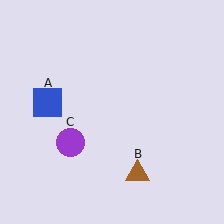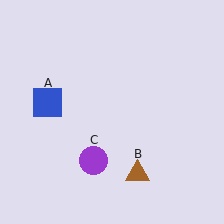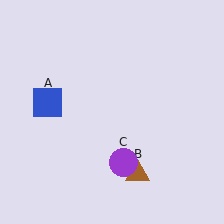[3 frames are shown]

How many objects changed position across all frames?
1 object changed position: purple circle (object C).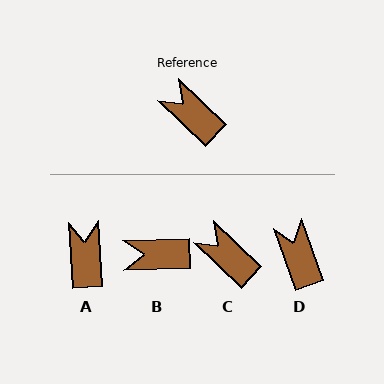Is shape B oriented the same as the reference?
No, it is off by about 45 degrees.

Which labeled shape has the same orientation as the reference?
C.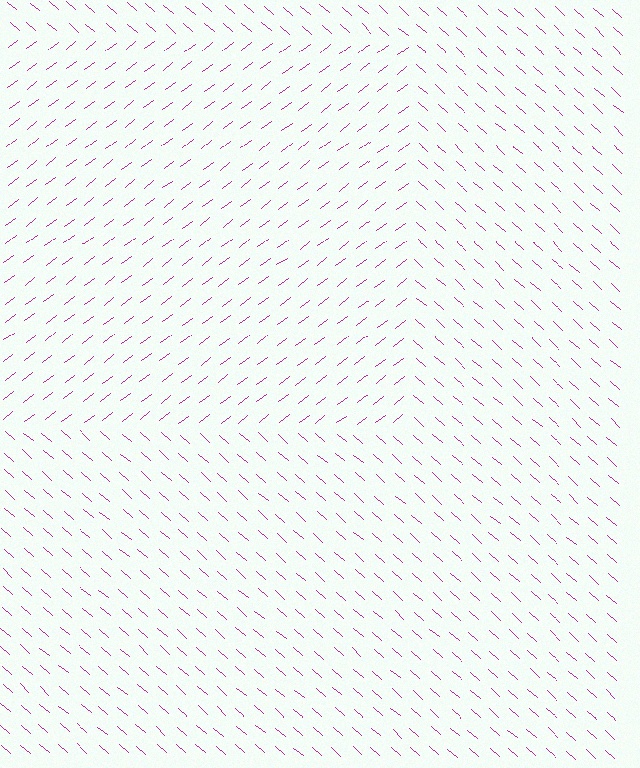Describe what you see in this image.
The image is filled with small magenta line segments. A rectangle region in the image has lines oriented differently from the surrounding lines, creating a visible texture boundary.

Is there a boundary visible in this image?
Yes, there is a texture boundary formed by a change in line orientation.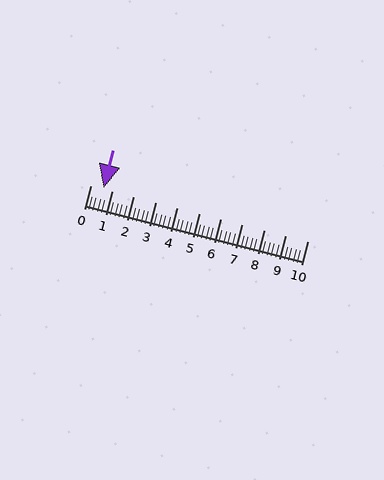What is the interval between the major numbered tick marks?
The major tick marks are spaced 1 units apart.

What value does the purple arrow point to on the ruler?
The purple arrow points to approximately 0.6.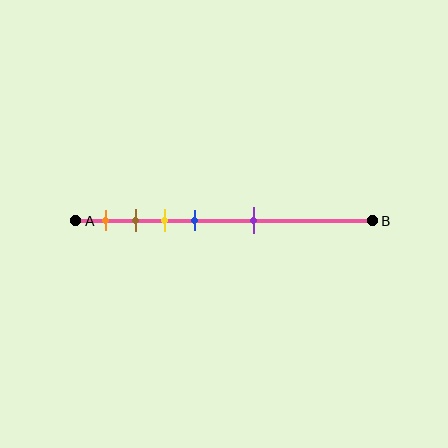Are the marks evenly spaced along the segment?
No, the marks are not evenly spaced.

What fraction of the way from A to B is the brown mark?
The brown mark is approximately 20% (0.2) of the way from A to B.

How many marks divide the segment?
There are 5 marks dividing the segment.